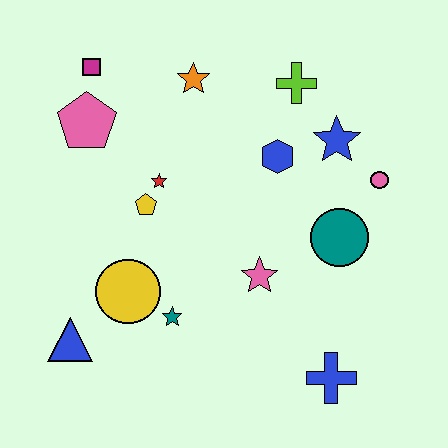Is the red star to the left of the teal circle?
Yes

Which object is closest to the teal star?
The yellow circle is closest to the teal star.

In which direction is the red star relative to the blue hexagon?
The red star is to the left of the blue hexagon.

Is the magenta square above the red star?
Yes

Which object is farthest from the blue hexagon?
The blue triangle is farthest from the blue hexagon.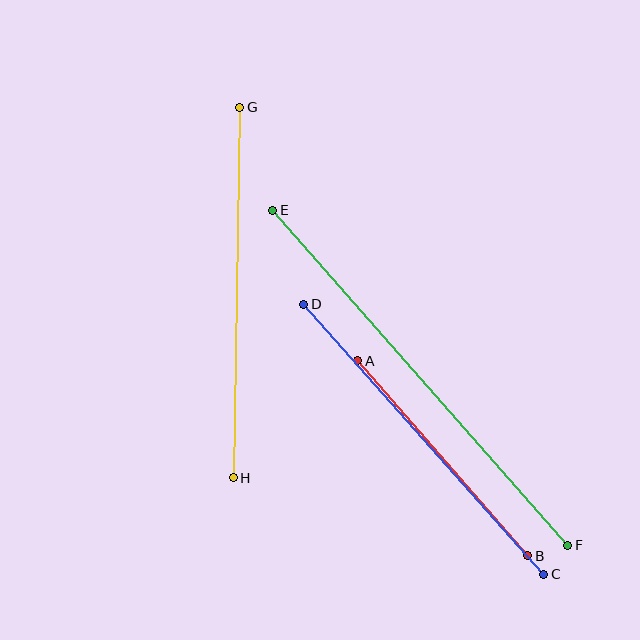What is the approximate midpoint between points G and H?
The midpoint is at approximately (237, 292) pixels.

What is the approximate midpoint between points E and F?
The midpoint is at approximately (420, 378) pixels.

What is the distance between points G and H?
The distance is approximately 371 pixels.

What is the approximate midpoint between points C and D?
The midpoint is at approximately (424, 439) pixels.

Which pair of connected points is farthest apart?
Points E and F are farthest apart.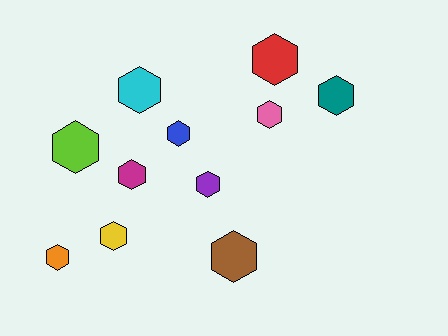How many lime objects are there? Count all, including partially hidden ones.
There is 1 lime object.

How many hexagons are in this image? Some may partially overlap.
There are 11 hexagons.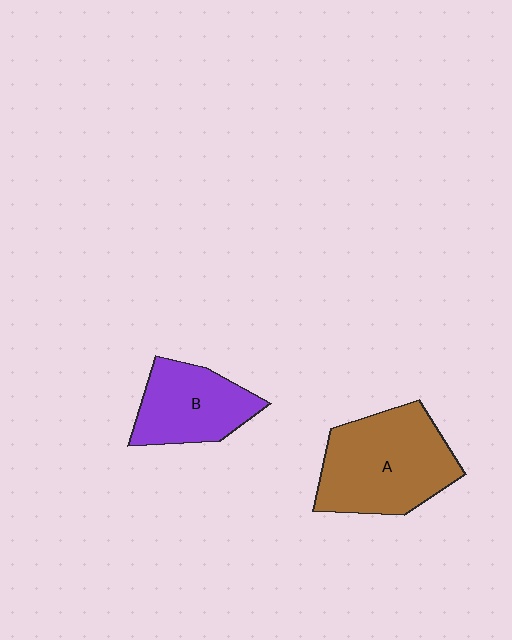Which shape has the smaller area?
Shape B (purple).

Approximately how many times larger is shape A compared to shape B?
Approximately 1.5 times.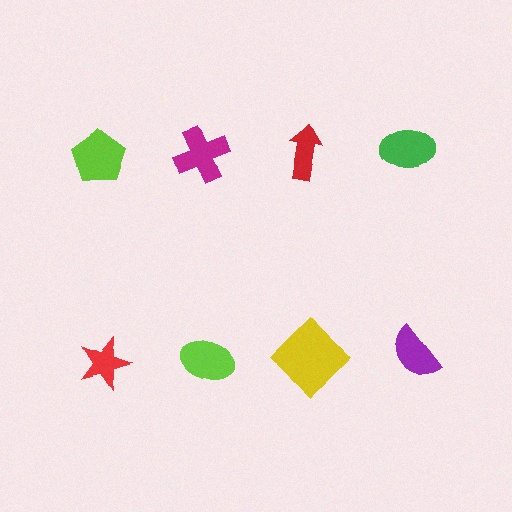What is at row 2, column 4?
A purple semicircle.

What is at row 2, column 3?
A yellow diamond.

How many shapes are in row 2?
4 shapes.